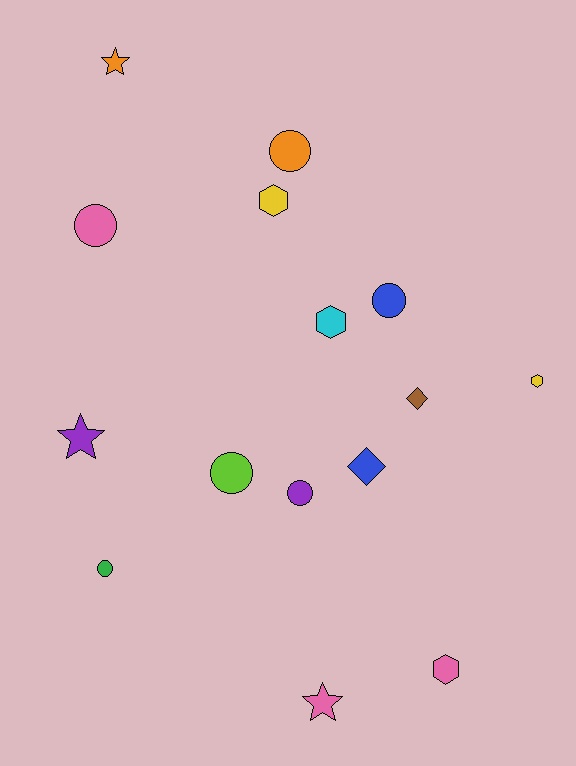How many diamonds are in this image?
There are 2 diamonds.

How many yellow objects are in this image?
There are 2 yellow objects.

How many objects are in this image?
There are 15 objects.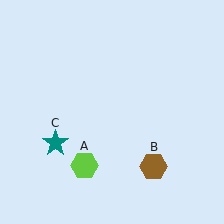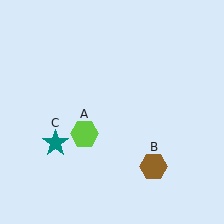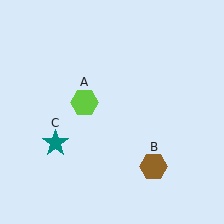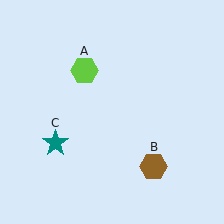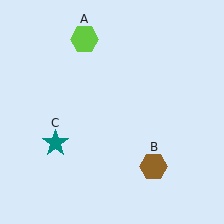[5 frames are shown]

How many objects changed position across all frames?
1 object changed position: lime hexagon (object A).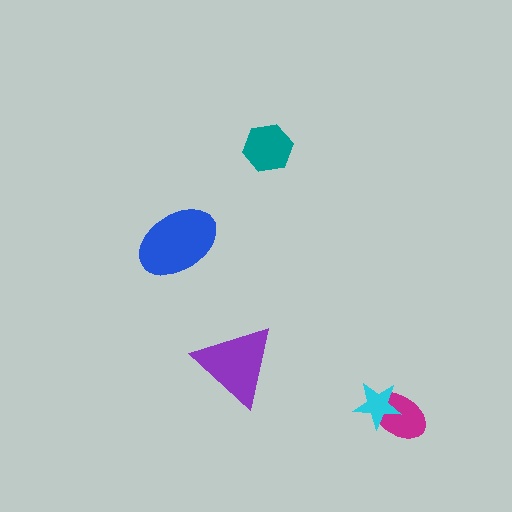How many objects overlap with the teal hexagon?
0 objects overlap with the teal hexagon.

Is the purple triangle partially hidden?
No, no other shape covers it.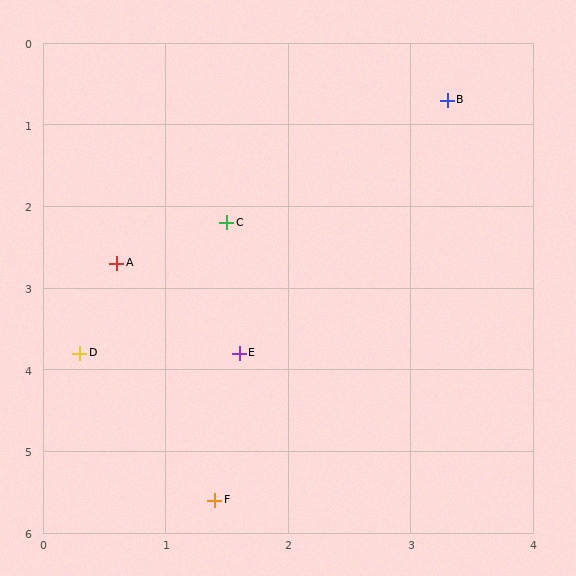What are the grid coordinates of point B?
Point B is at approximately (3.3, 0.7).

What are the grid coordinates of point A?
Point A is at approximately (0.6, 2.7).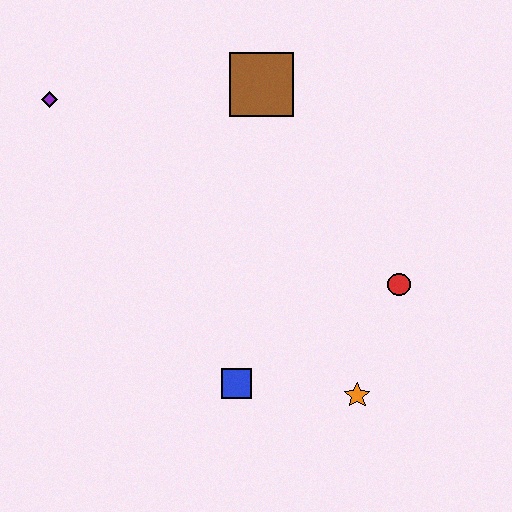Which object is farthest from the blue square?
The purple diamond is farthest from the blue square.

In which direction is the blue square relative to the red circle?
The blue square is to the left of the red circle.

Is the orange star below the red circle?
Yes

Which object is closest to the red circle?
The orange star is closest to the red circle.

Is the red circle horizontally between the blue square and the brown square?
No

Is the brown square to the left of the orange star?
Yes